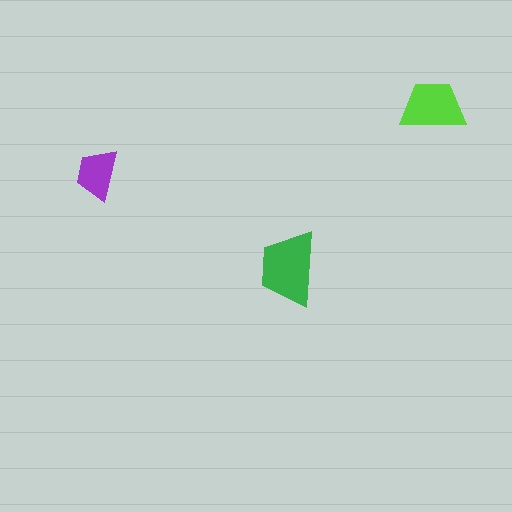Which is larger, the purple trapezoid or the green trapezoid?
The green one.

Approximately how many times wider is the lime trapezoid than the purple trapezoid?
About 1.5 times wider.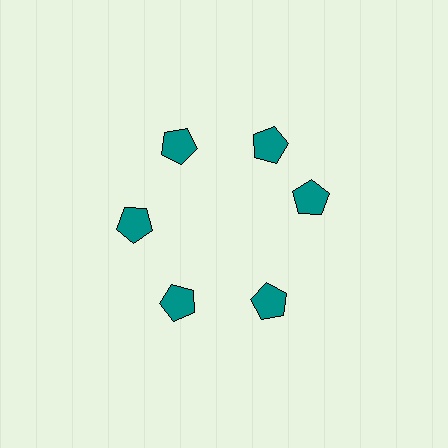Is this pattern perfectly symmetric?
No. The 6 teal pentagons are arranged in a ring, but one element near the 3 o'clock position is rotated out of alignment along the ring, breaking the 6-fold rotational symmetry.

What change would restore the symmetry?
The symmetry would be restored by rotating it back into even spacing with its neighbors so that all 6 pentagons sit at equal angles and equal distance from the center.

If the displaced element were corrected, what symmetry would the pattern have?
It would have 6-fold rotational symmetry — the pattern would map onto itself every 60 degrees.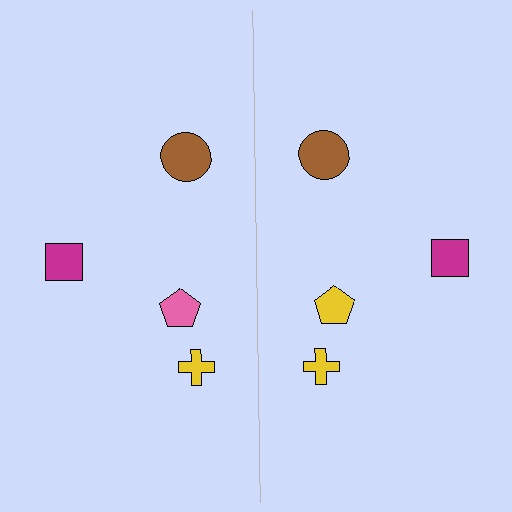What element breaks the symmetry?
The yellow pentagon on the right side breaks the symmetry — its mirror counterpart is pink.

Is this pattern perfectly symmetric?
No, the pattern is not perfectly symmetric. The yellow pentagon on the right side breaks the symmetry — its mirror counterpart is pink.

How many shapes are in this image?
There are 8 shapes in this image.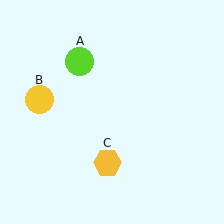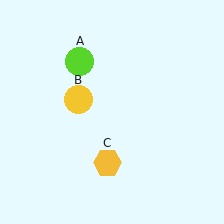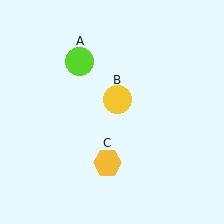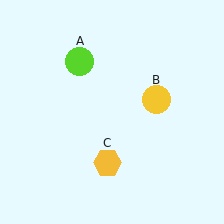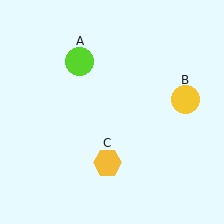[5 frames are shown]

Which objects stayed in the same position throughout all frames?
Lime circle (object A) and yellow hexagon (object C) remained stationary.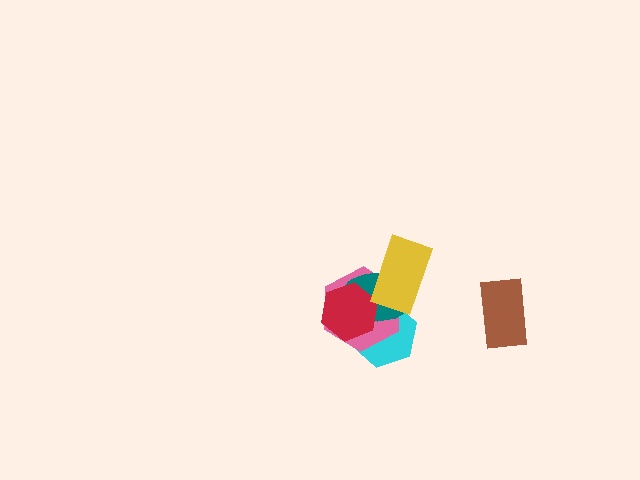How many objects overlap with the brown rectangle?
0 objects overlap with the brown rectangle.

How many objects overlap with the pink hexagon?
4 objects overlap with the pink hexagon.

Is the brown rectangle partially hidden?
No, no other shape covers it.